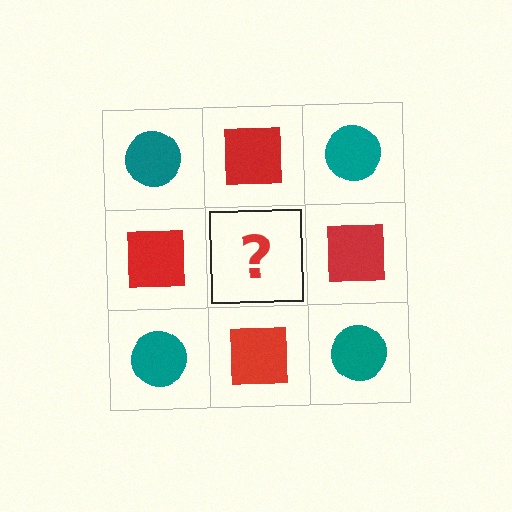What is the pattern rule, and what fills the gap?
The rule is that it alternates teal circle and red square in a checkerboard pattern. The gap should be filled with a teal circle.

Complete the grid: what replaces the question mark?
The question mark should be replaced with a teal circle.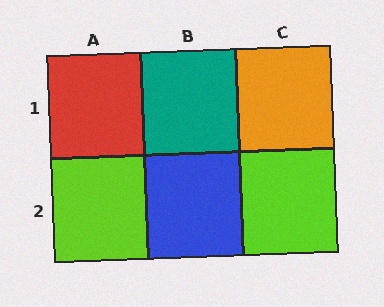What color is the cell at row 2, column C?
Lime.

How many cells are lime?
2 cells are lime.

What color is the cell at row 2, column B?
Blue.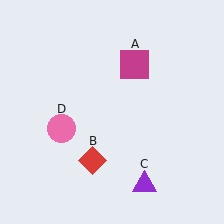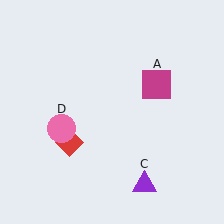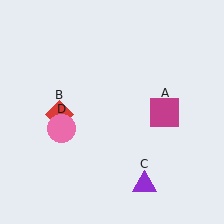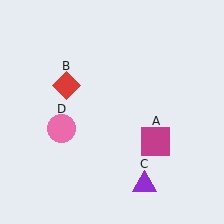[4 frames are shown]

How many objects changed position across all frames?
2 objects changed position: magenta square (object A), red diamond (object B).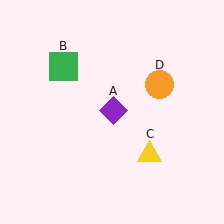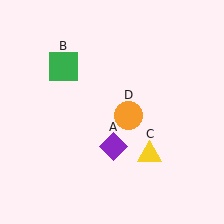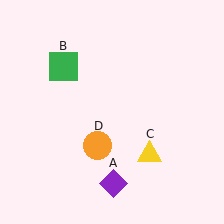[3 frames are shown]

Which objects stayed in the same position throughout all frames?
Green square (object B) and yellow triangle (object C) remained stationary.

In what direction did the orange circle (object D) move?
The orange circle (object D) moved down and to the left.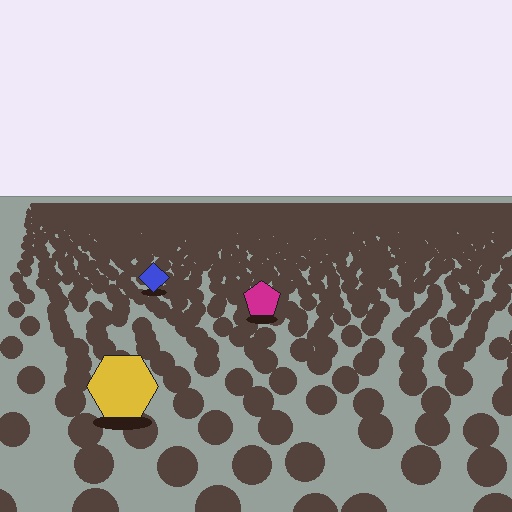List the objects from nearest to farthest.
From nearest to farthest: the yellow hexagon, the magenta pentagon, the blue diamond.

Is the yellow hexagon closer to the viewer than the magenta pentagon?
Yes. The yellow hexagon is closer — you can tell from the texture gradient: the ground texture is coarser near it.